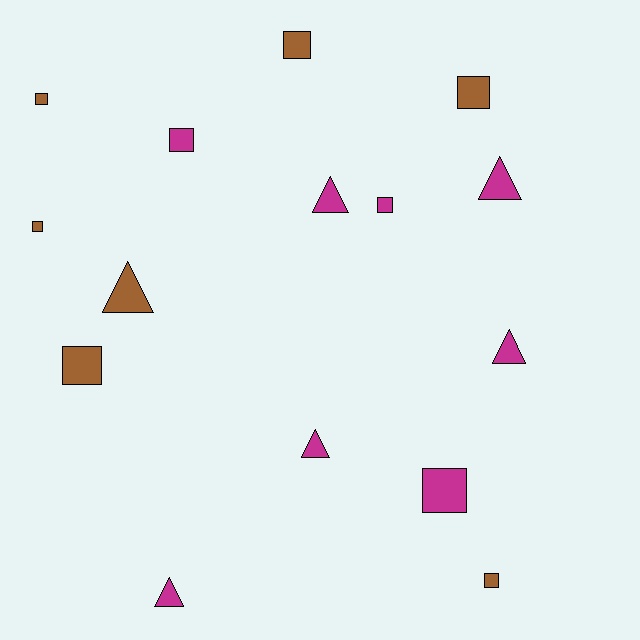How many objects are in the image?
There are 15 objects.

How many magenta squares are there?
There are 3 magenta squares.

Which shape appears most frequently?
Square, with 9 objects.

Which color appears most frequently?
Magenta, with 8 objects.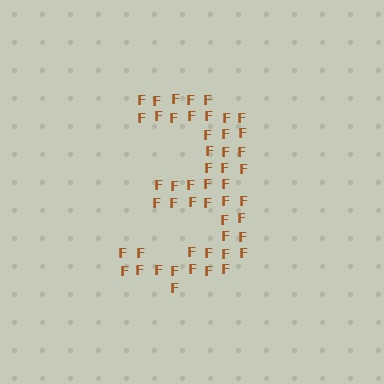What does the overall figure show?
The overall figure shows the digit 3.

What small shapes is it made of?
It is made of small letter F's.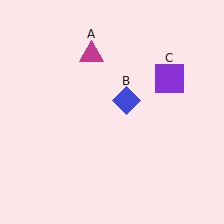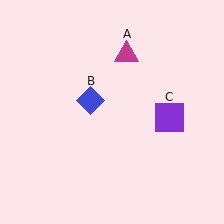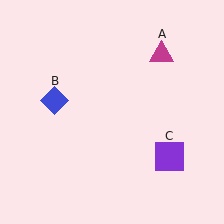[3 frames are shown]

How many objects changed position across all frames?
3 objects changed position: magenta triangle (object A), blue diamond (object B), purple square (object C).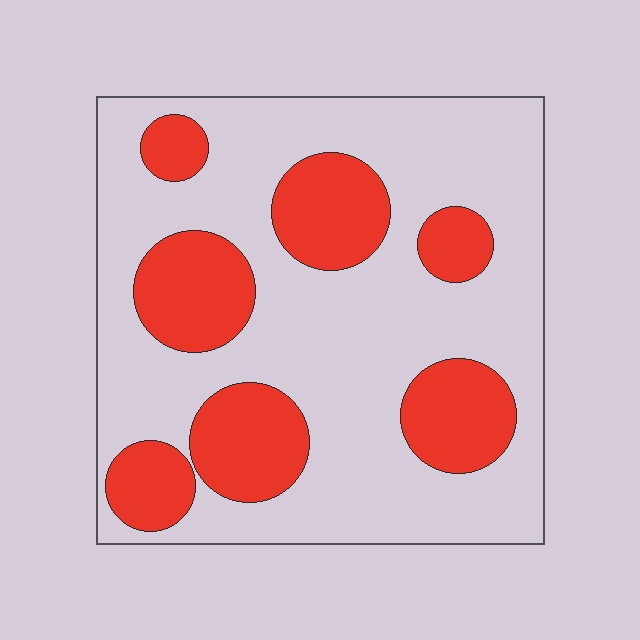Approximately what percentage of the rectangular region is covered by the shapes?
Approximately 30%.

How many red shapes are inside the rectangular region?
7.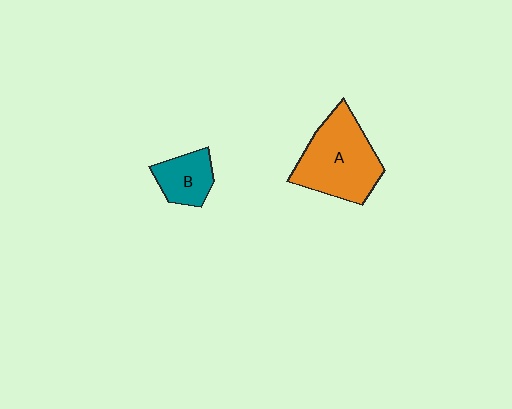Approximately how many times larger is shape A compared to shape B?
Approximately 2.2 times.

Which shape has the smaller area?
Shape B (teal).